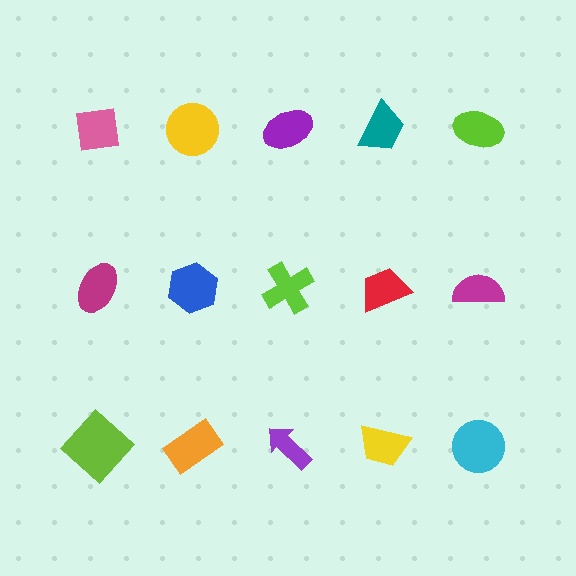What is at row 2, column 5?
A magenta semicircle.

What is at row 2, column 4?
A red trapezoid.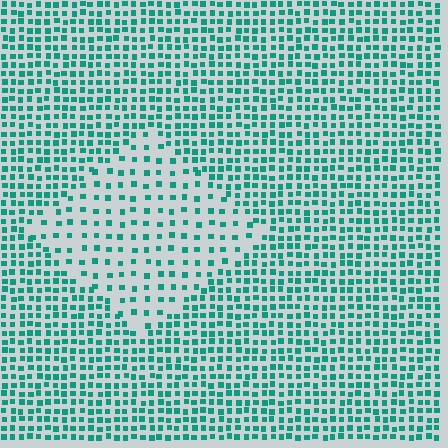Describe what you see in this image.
The image contains small teal elements arranged at two different densities. A diamond-shaped region is visible where the elements are less densely packed than the surrounding area.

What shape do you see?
I see a diamond.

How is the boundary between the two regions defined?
The boundary is defined by a change in element density (approximately 2.2x ratio). All elements are the same color, size, and shape.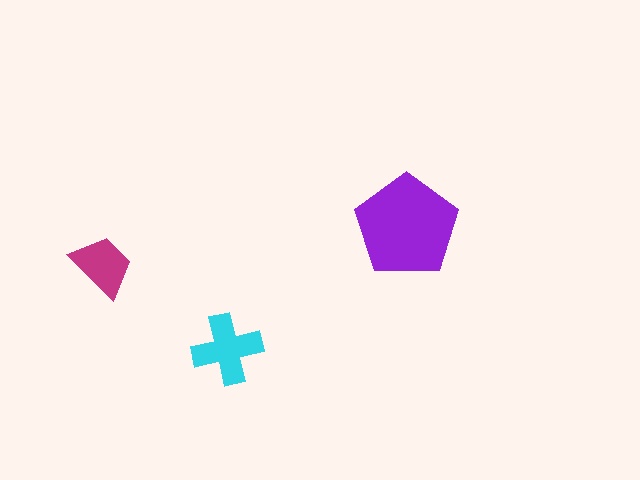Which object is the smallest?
The magenta trapezoid.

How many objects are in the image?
There are 3 objects in the image.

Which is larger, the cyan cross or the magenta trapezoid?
The cyan cross.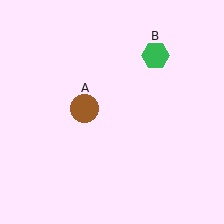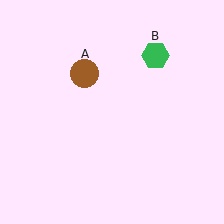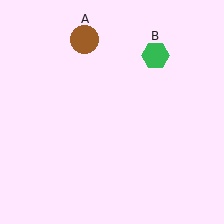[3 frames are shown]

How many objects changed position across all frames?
1 object changed position: brown circle (object A).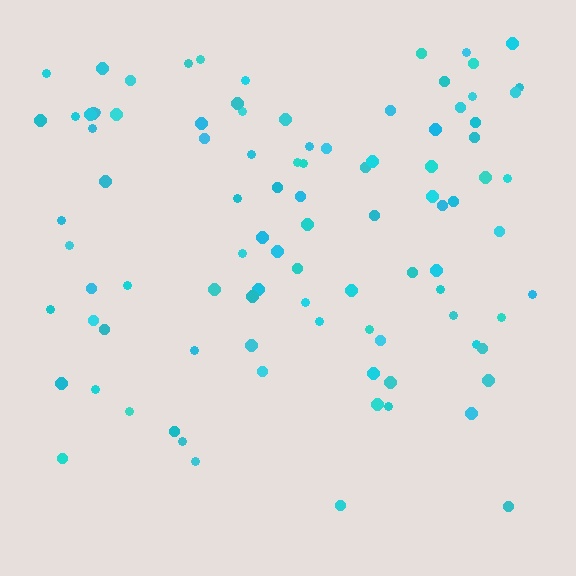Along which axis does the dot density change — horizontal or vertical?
Vertical.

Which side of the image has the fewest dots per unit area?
The bottom.